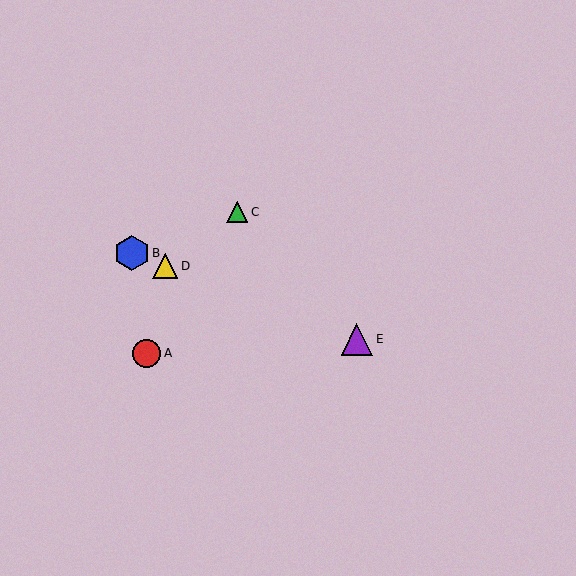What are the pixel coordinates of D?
Object D is at (165, 266).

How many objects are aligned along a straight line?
3 objects (B, D, E) are aligned along a straight line.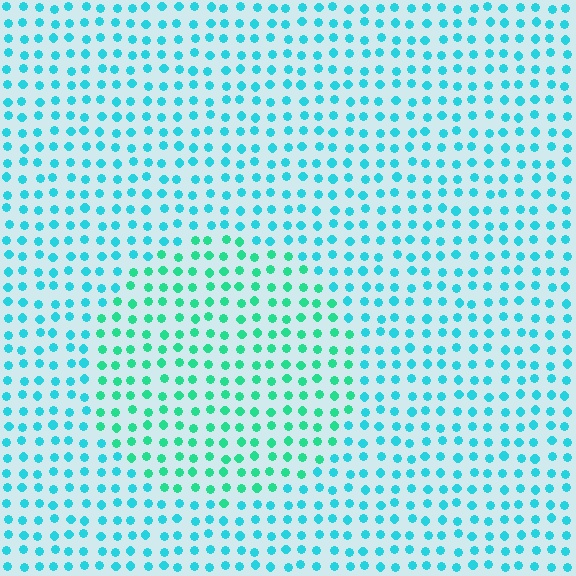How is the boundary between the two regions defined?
The boundary is defined purely by a slight shift in hue (about 30 degrees). Spacing, size, and orientation are identical on both sides.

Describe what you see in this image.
The image is filled with small cyan elements in a uniform arrangement. A circle-shaped region is visible where the elements are tinted to a slightly different hue, forming a subtle color boundary.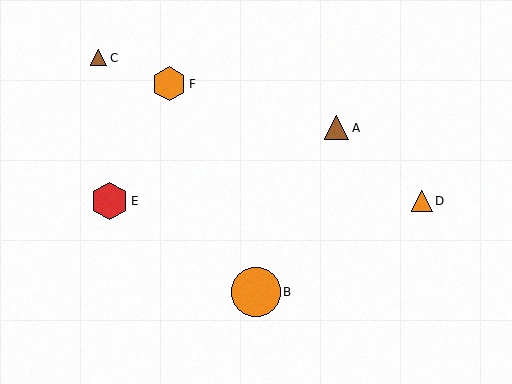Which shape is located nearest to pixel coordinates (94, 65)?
The brown triangle (labeled C) at (99, 58) is nearest to that location.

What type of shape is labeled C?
Shape C is a brown triangle.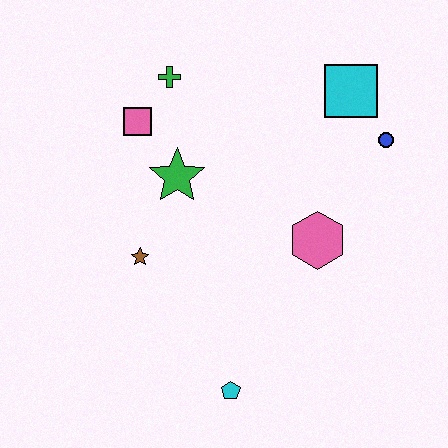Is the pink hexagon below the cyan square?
Yes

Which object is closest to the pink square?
The green cross is closest to the pink square.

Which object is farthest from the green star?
The cyan pentagon is farthest from the green star.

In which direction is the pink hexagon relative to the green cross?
The pink hexagon is below the green cross.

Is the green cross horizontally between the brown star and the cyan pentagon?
Yes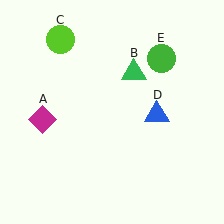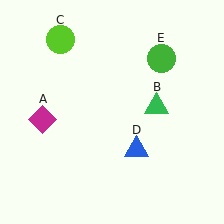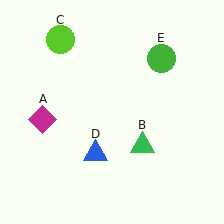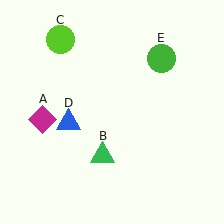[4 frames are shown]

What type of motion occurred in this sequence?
The green triangle (object B), blue triangle (object D) rotated clockwise around the center of the scene.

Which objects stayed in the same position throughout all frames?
Magenta diamond (object A) and lime circle (object C) and green circle (object E) remained stationary.